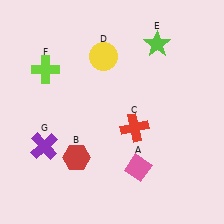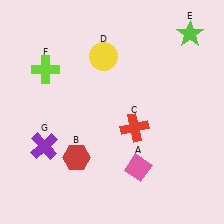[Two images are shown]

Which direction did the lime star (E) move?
The lime star (E) moved right.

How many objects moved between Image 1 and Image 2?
1 object moved between the two images.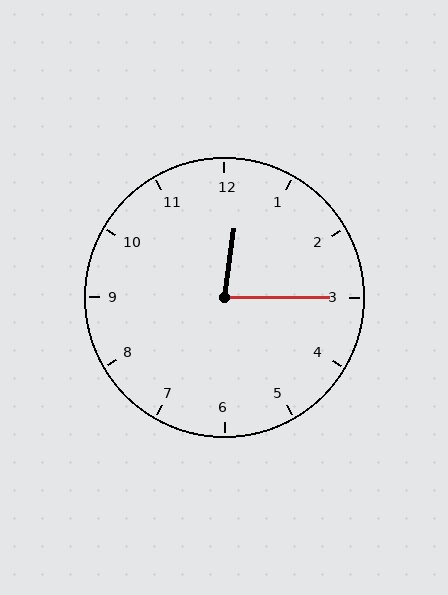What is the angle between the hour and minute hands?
Approximately 82 degrees.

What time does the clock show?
12:15.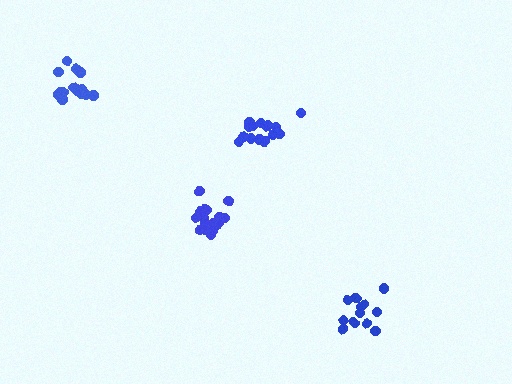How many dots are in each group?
Group 1: 14 dots, Group 2: 13 dots, Group 3: 18 dots, Group 4: 15 dots (60 total).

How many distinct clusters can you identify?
There are 4 distinct clusters.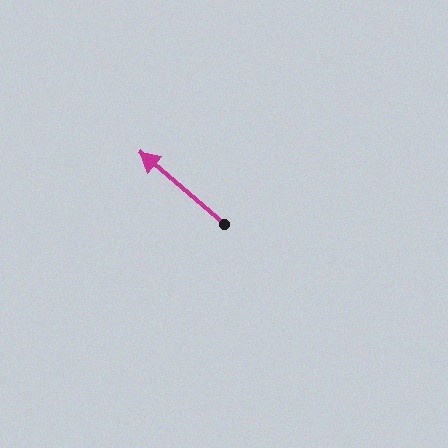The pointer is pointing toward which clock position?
Roughly 10 o'clock.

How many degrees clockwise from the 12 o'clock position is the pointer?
Approximately 310 degrees.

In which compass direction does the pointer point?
Northwest.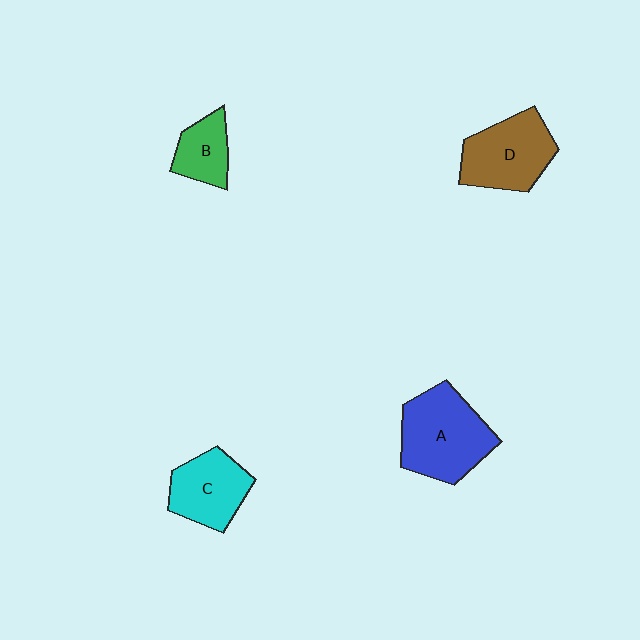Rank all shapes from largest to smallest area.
From largest to smallest: A (blue), D (brown), C (cyan), B (green).